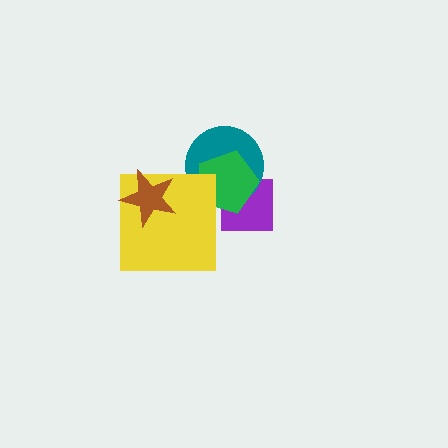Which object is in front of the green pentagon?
The yellow square is in front of the green pentagon.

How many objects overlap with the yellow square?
2 objects overlap with the yellow square.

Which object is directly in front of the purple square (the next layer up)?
The teal circle is directly in front of the purple square.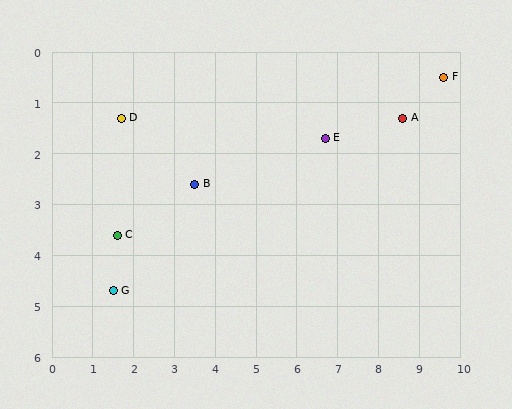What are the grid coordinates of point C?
Point C is at approximately (1.6, 3.6).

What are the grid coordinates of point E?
Point E is at approximately (6.7, 1.7).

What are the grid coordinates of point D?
Point D is at approximately (1.7, 1.3).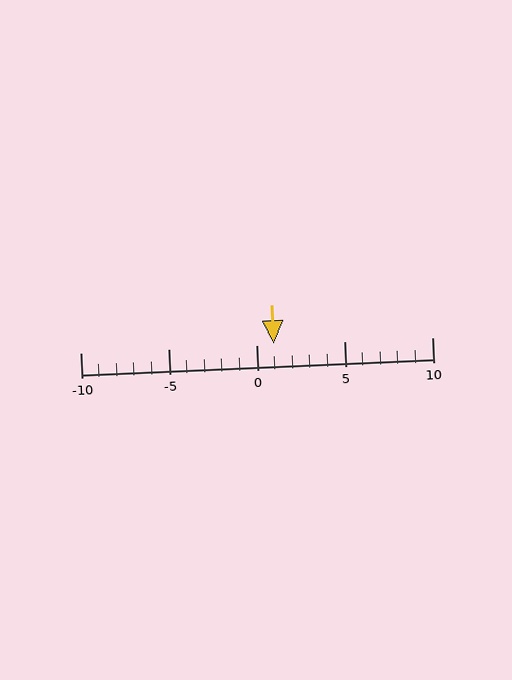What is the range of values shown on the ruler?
The ruler shows values from -10 to 10.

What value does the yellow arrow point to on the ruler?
The yellow arrow points to approximately 1.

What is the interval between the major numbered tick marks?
The major tick marks are spaced 5 units apart.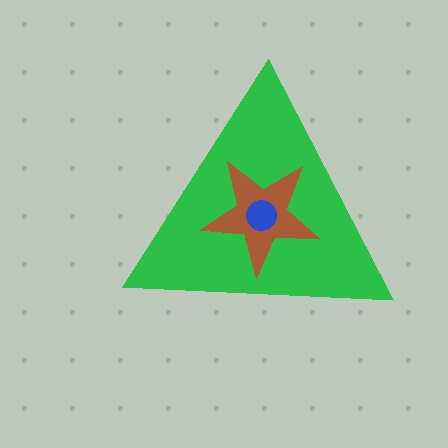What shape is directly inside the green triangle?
The brown star.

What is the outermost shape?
The green triangle.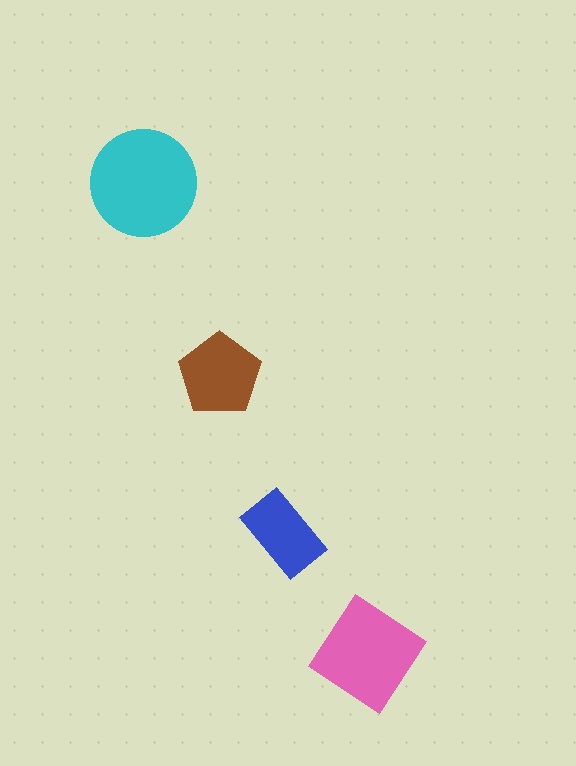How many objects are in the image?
There are 4 objects in the image.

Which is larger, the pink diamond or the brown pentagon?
The pink diamond.